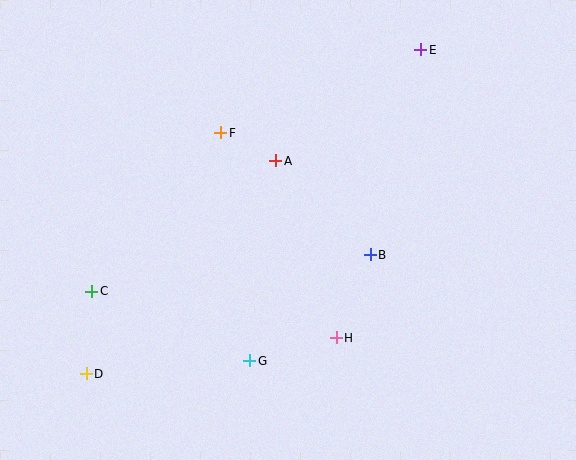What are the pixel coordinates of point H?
Point H is at (336, 338).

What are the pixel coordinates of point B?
Point B is at (370, 255).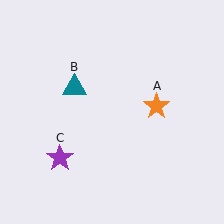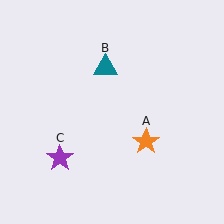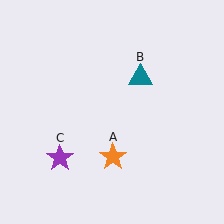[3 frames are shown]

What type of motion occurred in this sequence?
The orange star (object A), teal triangle (object B) rotated clockwise around the center of the scene.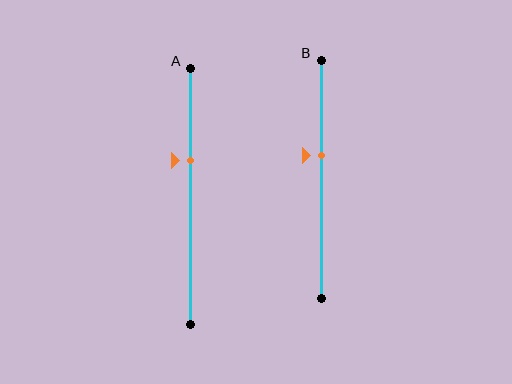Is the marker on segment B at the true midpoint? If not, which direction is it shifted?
No, the marker on segment B is shifted upward by about 10% of the segment length.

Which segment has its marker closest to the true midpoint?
Segment B has its marker closest to the true midpoint.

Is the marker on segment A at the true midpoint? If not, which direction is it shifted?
No, the marker on segment A is shifted upward by about 14% of the segment length.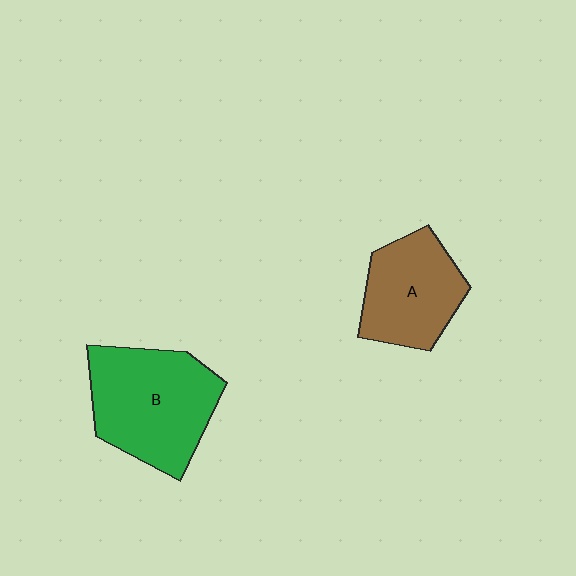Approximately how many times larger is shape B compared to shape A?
Approximately 1.4 times.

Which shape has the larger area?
Shape B (green).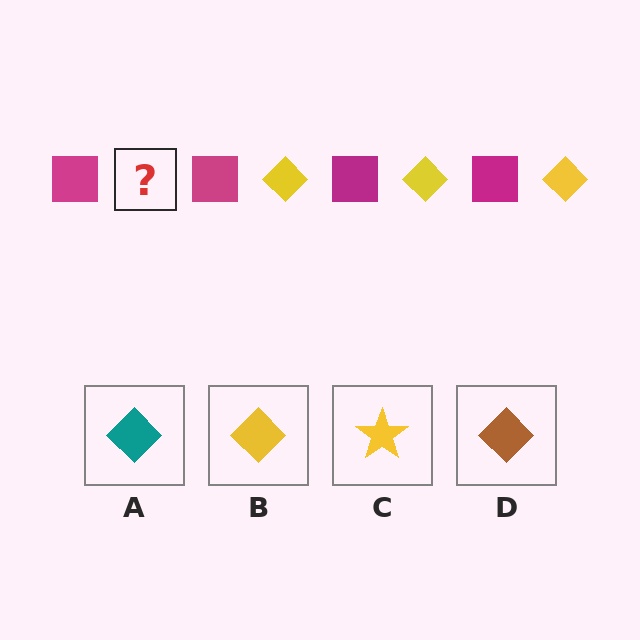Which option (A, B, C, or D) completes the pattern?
B.